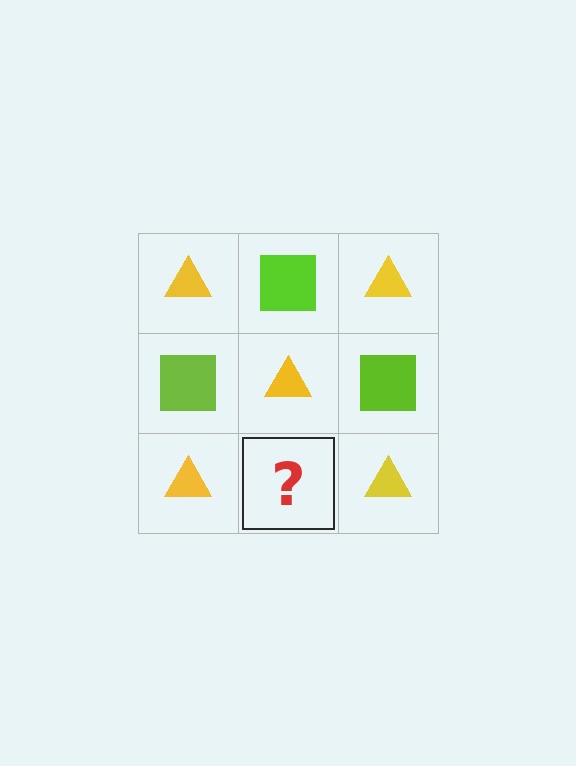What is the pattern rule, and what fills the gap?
The rule is that it alternates yellow triangle and lime square in a checkerboard pattern. The gap should be filled with a lime square.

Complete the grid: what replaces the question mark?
The question mark should be replaced with a lime square.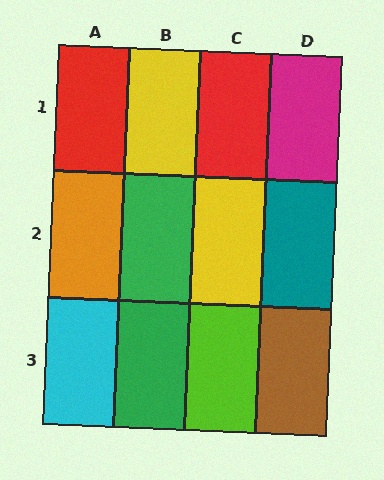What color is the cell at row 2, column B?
Green.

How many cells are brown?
1 cell is brown.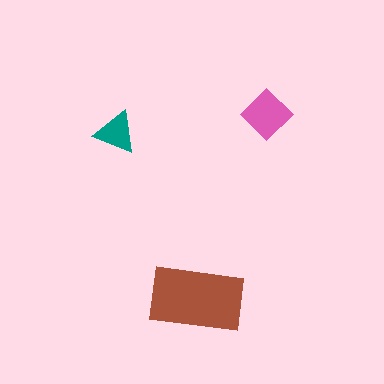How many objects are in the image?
There are 3 objects in the image.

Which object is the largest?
The brown rectangle.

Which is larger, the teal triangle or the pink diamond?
The pink diamond.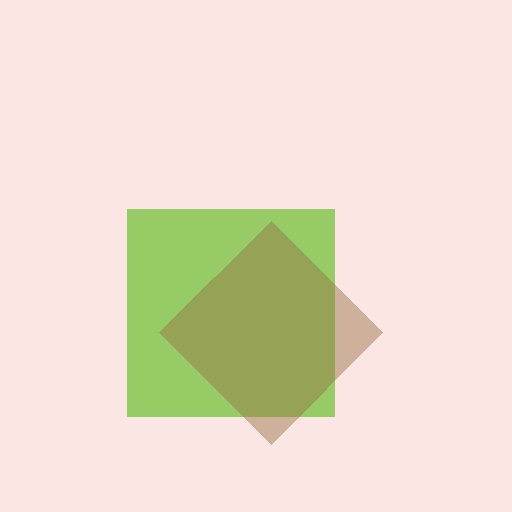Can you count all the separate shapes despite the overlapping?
Yes, there are 2 separate shapes.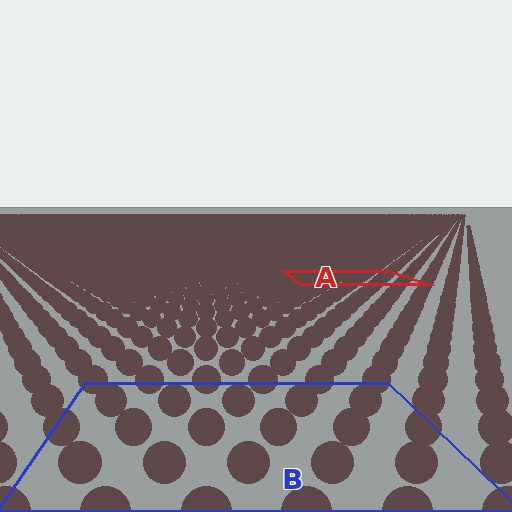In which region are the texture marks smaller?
The texture marks are smaller in region A, because it is farther away.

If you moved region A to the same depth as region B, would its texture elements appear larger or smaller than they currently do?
They would appear larger. At a closer depth, the same texture elements are projected at a bigger on-screen size.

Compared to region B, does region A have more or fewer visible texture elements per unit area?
Region A has more texture elements per unit area — they are packed more densely because it is farther away.